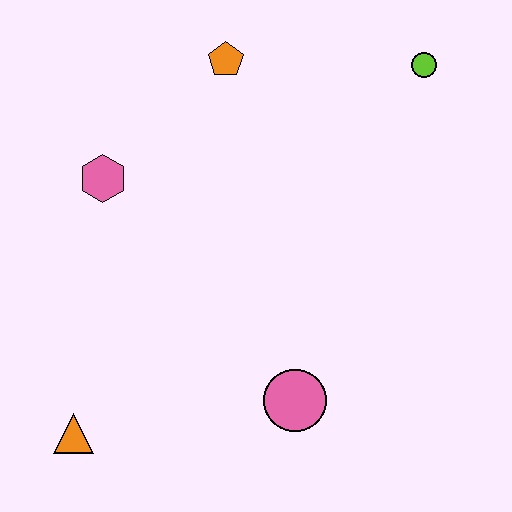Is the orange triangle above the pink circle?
No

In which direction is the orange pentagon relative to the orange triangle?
The orange pentagon is above the orange triangle.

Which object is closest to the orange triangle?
The pink circle is closest to the orange triangle.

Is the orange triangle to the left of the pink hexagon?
Yes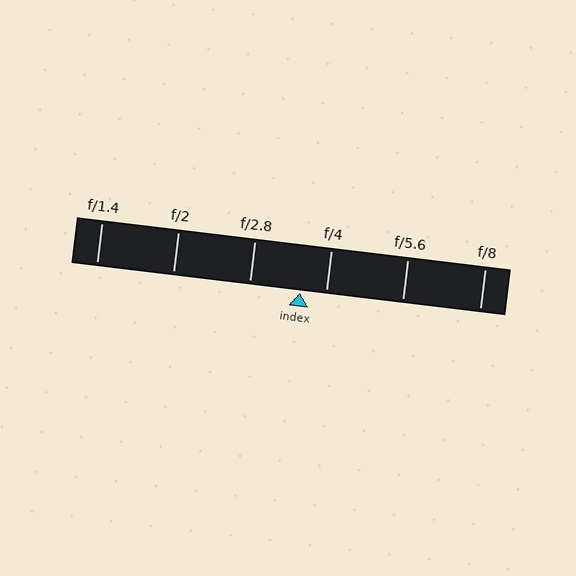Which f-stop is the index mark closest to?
The index mark is closest to f/4.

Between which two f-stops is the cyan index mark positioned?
The index mark is between f/2.8 and f/4.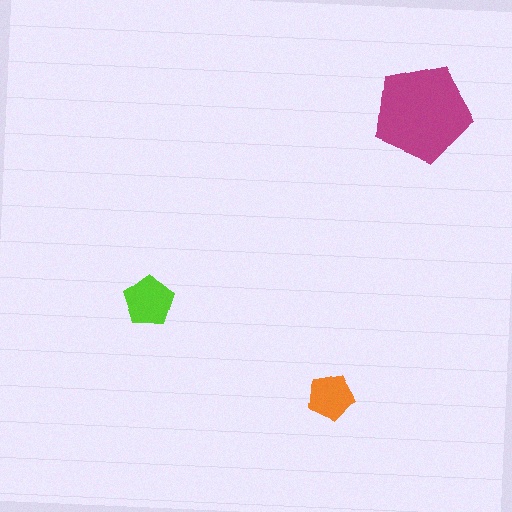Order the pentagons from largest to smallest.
the magenta one, the lime one, the orange one.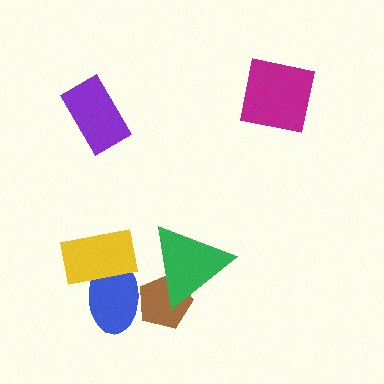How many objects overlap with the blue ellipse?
2 objects overlap with the blue ellipse.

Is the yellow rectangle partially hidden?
No, no other shape covers it.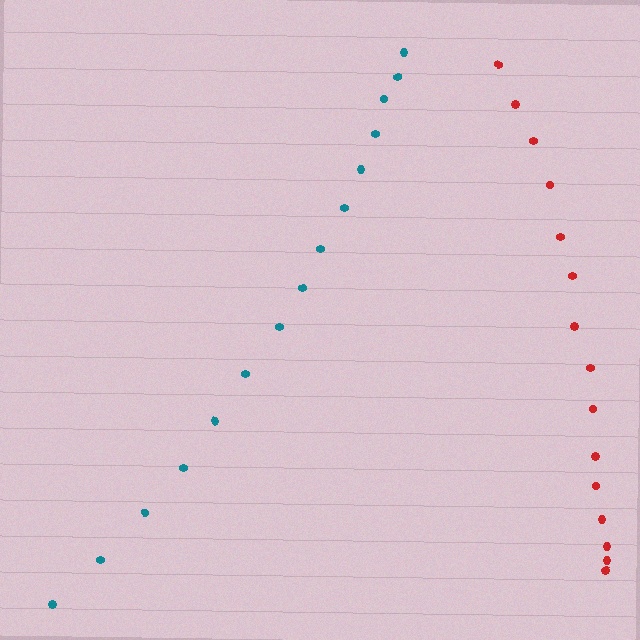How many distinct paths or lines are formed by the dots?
There are 2 distinct paths.